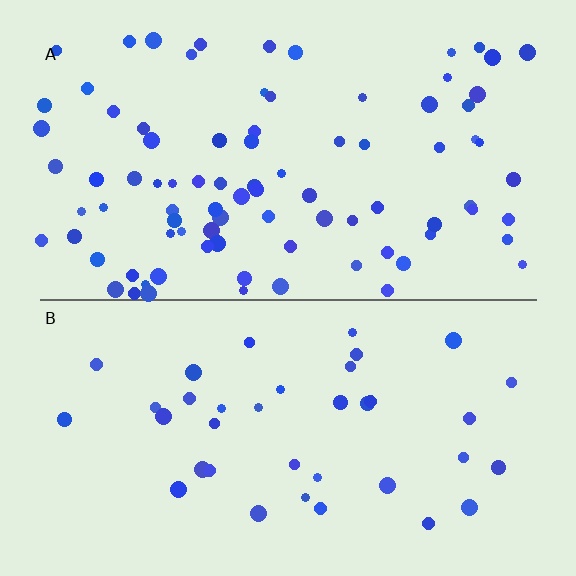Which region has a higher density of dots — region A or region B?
A (the top).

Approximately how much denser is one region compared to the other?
Approximately 2.3× — region A over region B.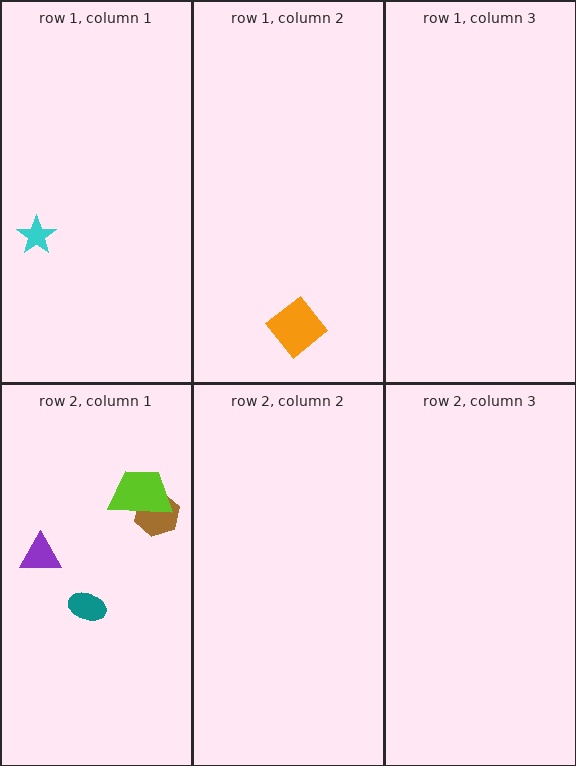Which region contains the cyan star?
The row 1, column 1 region.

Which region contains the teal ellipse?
The row 2, column 1 region.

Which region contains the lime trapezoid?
The row 2, column 1 region.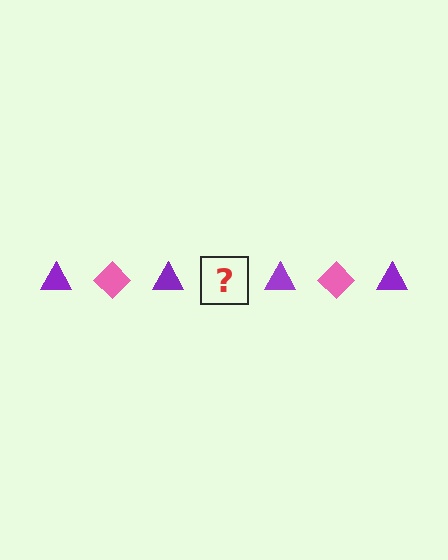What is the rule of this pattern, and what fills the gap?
The rule is that the pattern alternates between purple triangle and pink diamond. The gap should be filled with a pink diamond.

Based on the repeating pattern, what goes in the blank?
The blank should be a pink diamond.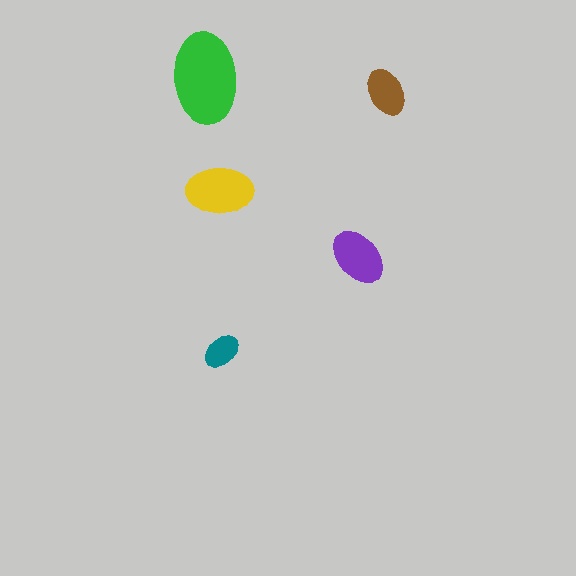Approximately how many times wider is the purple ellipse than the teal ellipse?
About 1.5 times wider.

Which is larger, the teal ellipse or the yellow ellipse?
The yellow one.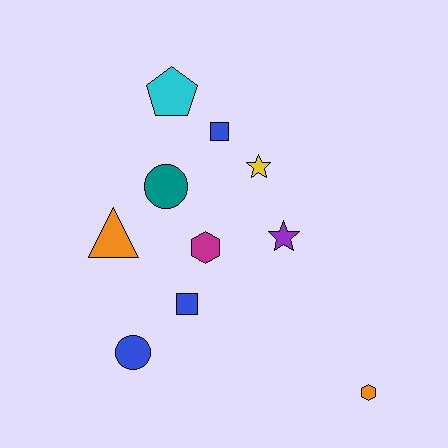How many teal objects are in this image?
There is 1 teal object.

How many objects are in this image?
There are 10 objects.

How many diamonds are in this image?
There are no diamonds.